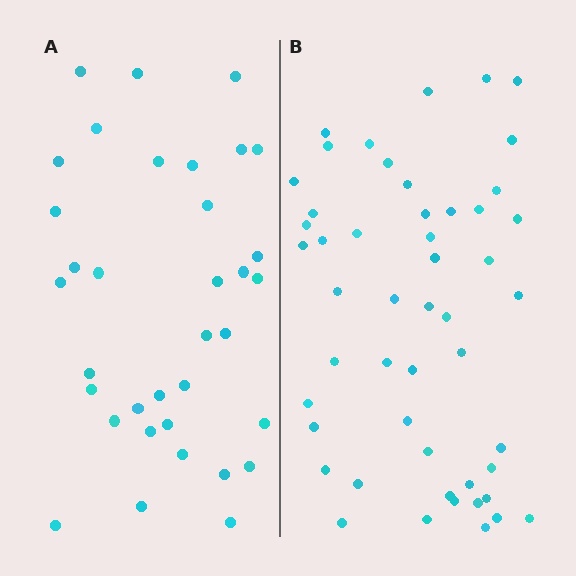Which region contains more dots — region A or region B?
Region B (the right region) has more dots.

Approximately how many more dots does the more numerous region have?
Region B has approximately 15 more dots than region A.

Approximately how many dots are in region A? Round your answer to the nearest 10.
About 40 dots. (The exact count is 35, which rounds to 40.)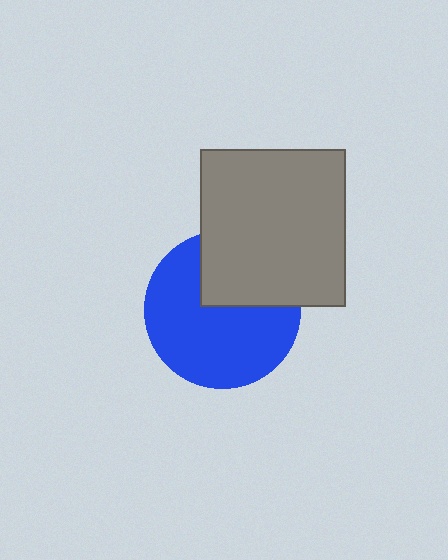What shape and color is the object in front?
The object in front is a gray rectangle.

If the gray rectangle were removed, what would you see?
You would see the complete blue circle.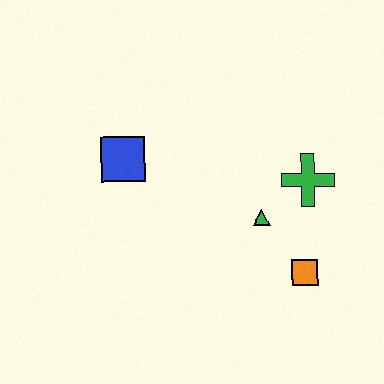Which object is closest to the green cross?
The green triangle is closest to the green cross.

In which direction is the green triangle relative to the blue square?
The green triangle is to the right of the blue square.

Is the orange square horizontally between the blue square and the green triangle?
No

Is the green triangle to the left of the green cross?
Yes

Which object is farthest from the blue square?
The orange square is farthest from the blue square.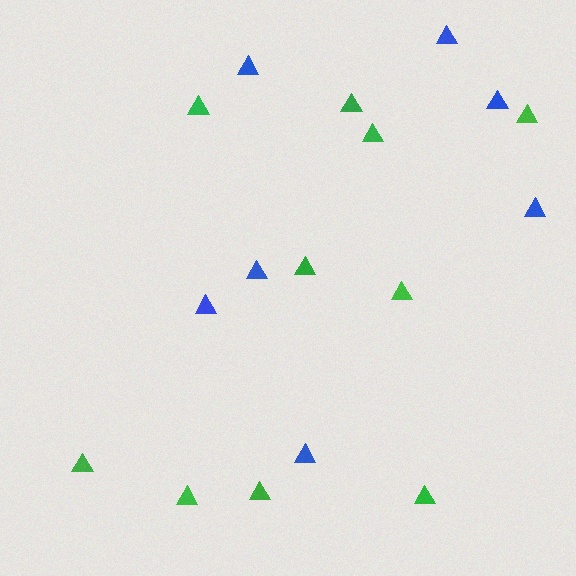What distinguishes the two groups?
There are 2 groups: one group of green triangles (10) and one group of blue triangles (7).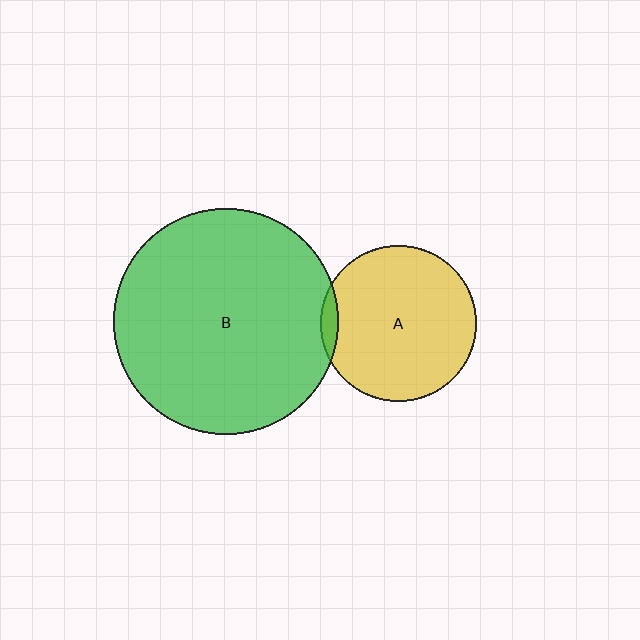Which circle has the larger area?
Circle B (green).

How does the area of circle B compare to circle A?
Approximately 2.1 times.